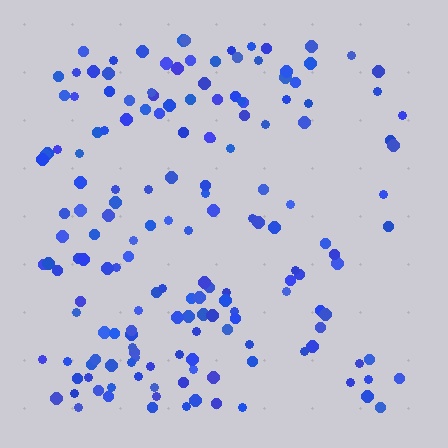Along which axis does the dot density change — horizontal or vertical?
Horizontal.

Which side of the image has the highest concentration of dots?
The left.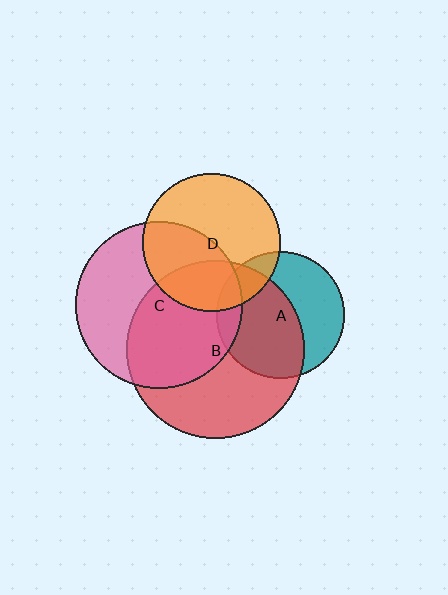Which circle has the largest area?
Circle B (red).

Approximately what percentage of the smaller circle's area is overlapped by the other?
Approximately 55%.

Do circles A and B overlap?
Yes.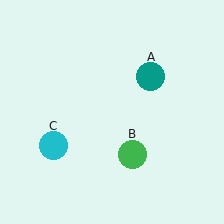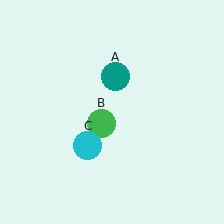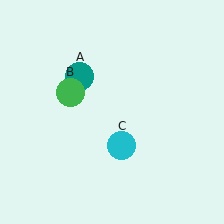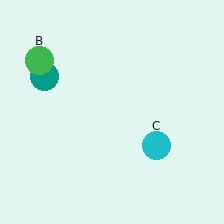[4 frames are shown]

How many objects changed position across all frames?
3 objects changed position: teal circle (object A), green circle (object B), cyan circle (object C).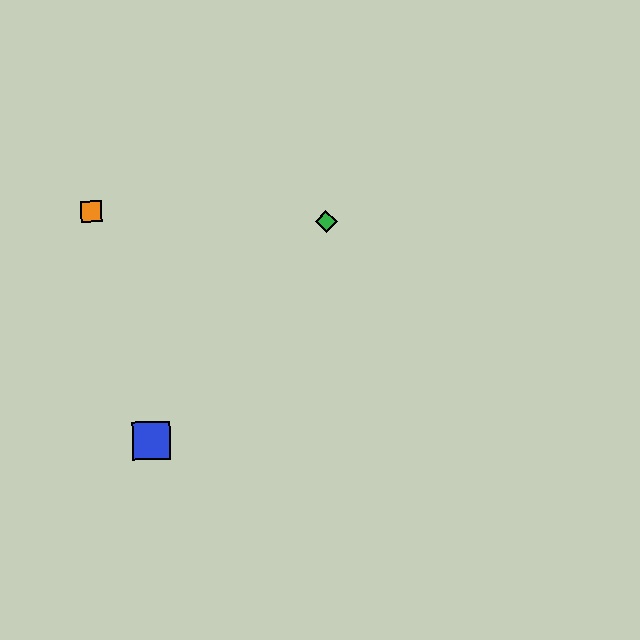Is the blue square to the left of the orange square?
No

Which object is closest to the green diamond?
The orange square is closest to the green diamond.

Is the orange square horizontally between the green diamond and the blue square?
No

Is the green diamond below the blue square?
No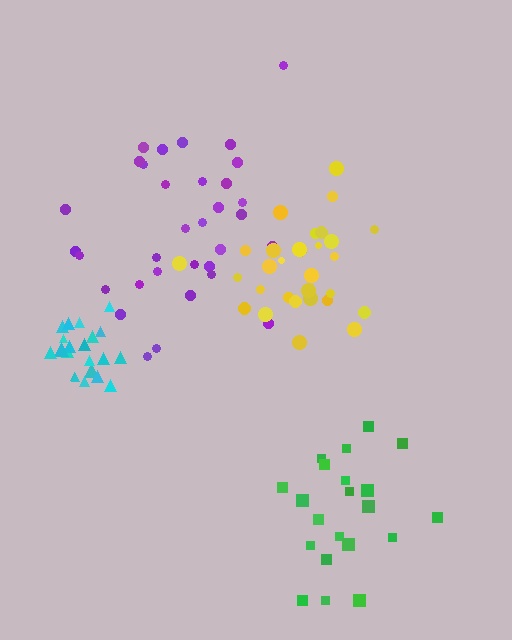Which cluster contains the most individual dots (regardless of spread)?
Purple (33).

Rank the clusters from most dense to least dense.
cyan, yellow, purple, green.